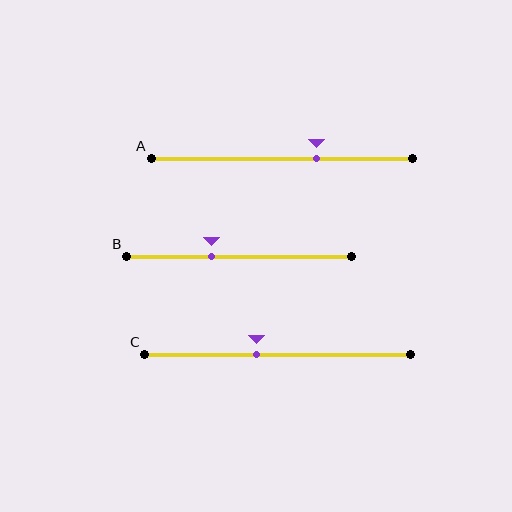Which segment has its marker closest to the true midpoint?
Segment C has its marker closest to the true midpoint.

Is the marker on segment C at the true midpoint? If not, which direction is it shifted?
No, the marker on segment C is shifted to the left by about 8% of the segment length.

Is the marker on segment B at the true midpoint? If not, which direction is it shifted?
No, the marker on segment B is shifted to the left by about 12% of the segment length.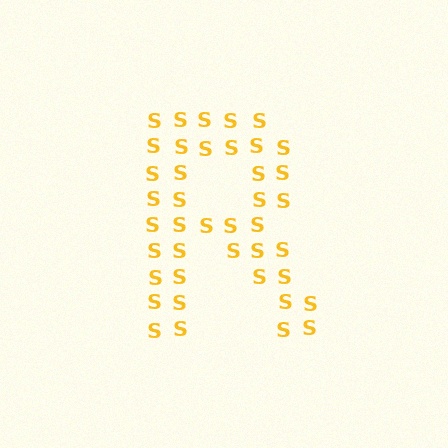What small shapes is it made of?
It is made of small letter S's.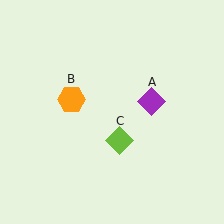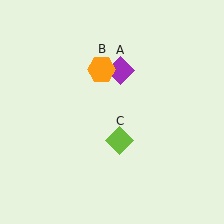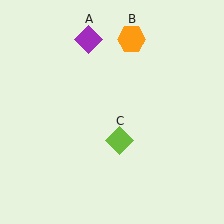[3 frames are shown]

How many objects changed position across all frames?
2 objects changed position: purple diamond (object A), orange hexagon (object B).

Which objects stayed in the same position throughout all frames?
Lime diamond (object C) remained stationary.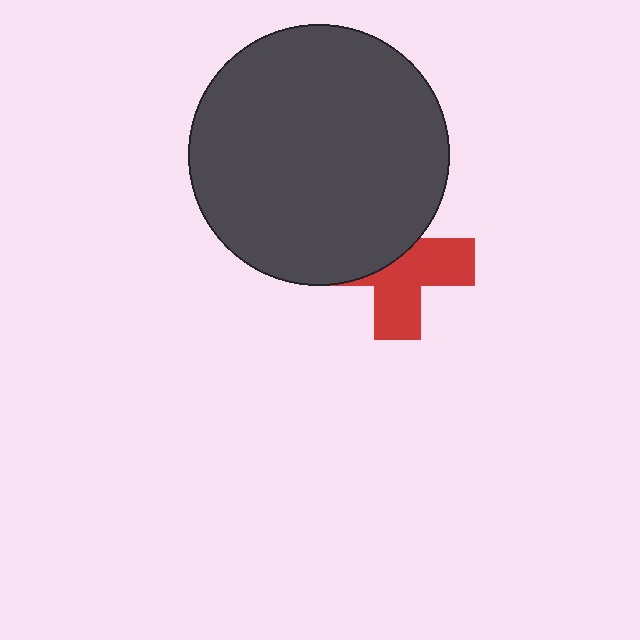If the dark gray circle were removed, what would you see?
You would see the complete red cross.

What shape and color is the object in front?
The object in front is a dark gray circle.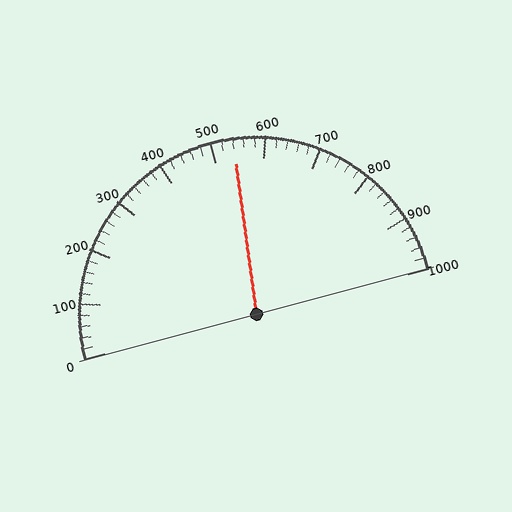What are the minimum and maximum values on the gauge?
The gauge ranges from 0 to 1000.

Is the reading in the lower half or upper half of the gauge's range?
The reading is in the upper half of the range (0 to 1000).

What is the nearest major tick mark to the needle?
The nearest major tick mark is 500.